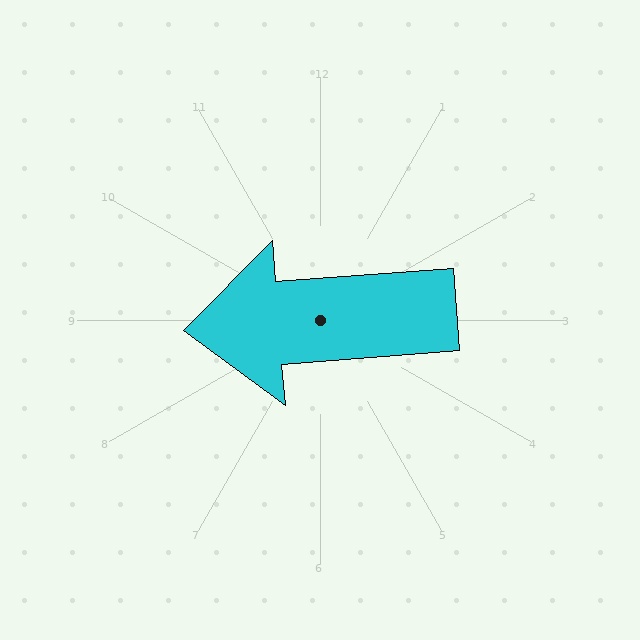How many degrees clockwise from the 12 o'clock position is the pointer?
Approximately 266 degrees.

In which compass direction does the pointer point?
West.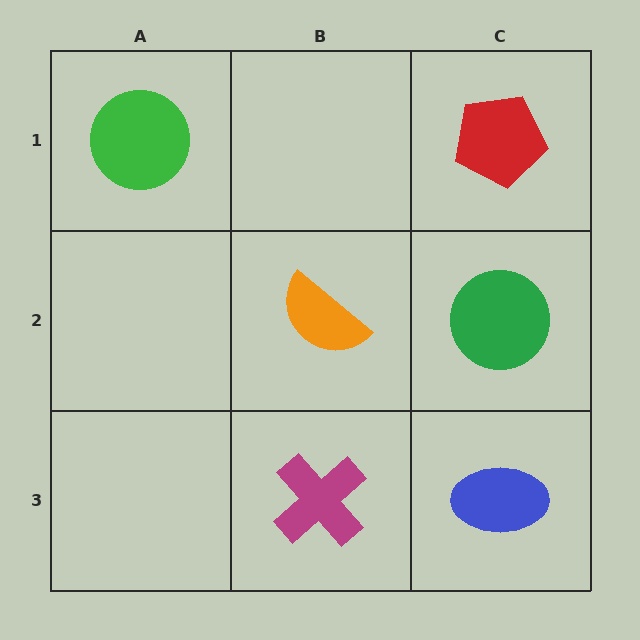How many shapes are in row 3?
2 shapes.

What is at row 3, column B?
A magenta cross.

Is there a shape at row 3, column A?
No, that cell is empty.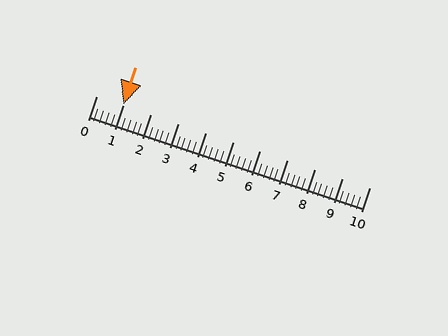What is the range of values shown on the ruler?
The ruler shows values from 0 to 10.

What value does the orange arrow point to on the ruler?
The orange arrow points to approximately 1.0.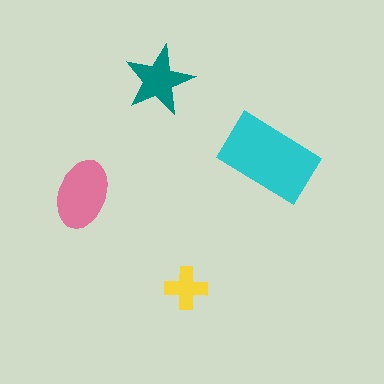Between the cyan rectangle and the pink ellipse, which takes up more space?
The cyan rectangle.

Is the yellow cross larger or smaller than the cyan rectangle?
Smaller.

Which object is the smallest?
The yellow cross.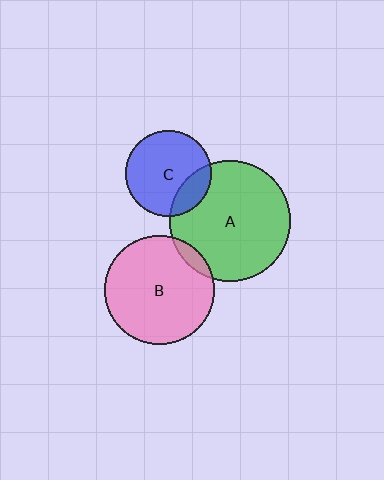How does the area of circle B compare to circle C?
Approximately 1.6 times.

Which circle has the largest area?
Circle A (green).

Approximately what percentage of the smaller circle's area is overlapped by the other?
Approximately 5%.